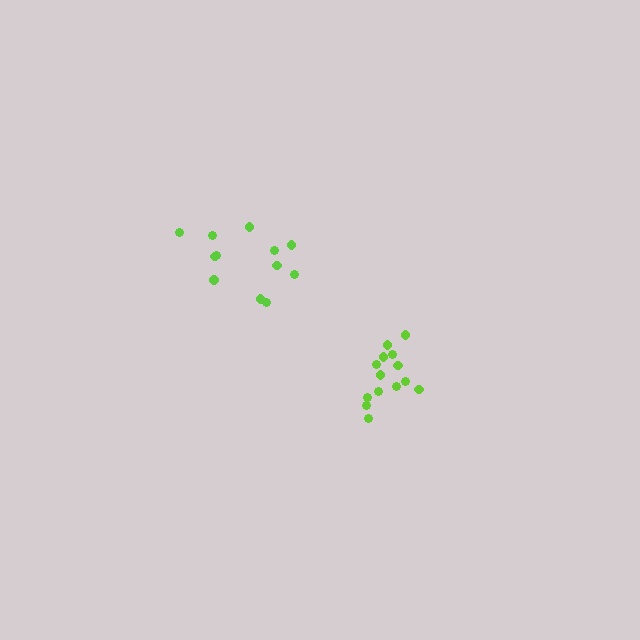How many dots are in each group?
Group 1: 14 dots, Group 2: 12 dots (26 total).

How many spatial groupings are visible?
There are 2 spatial groupings.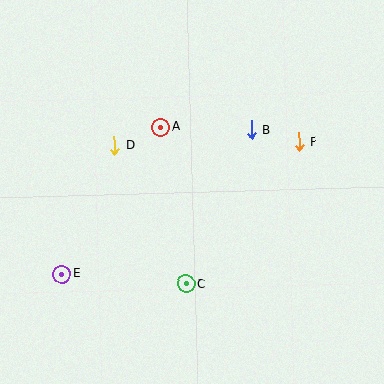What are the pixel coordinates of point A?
Point A is at (161, 127).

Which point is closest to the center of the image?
Point A at (161, 127) is closest to the center.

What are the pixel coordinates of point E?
Point E is at (62, 274).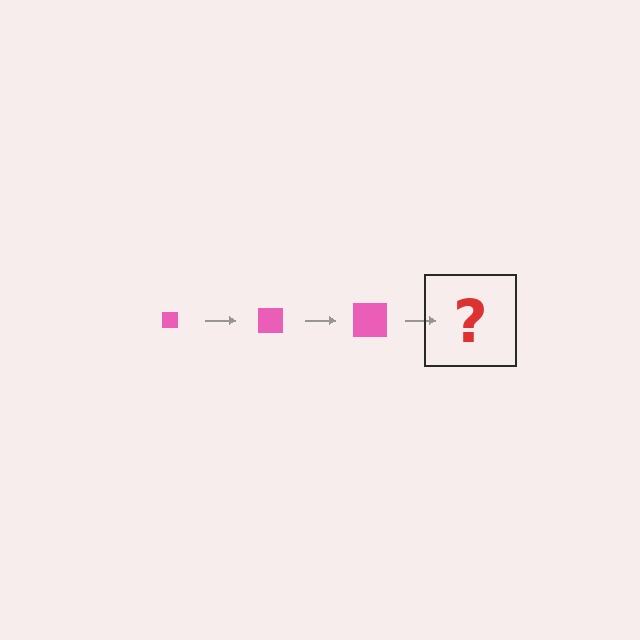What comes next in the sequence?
The next element should be a pink square, larger than the previous one.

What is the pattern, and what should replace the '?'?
The pattern is that the square gets progressively larger each step. The '?' should be a pink square, larger than the previous one.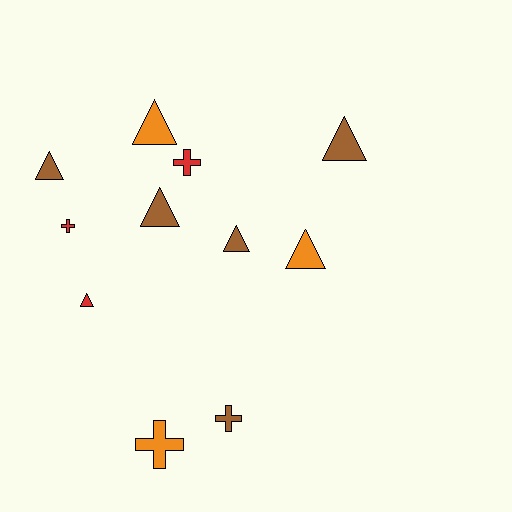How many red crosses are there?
There are 2 red crosses.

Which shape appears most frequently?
Triangle, with 7 objects.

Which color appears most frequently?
Brown, with 5 objects.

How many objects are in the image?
There are 11 objects.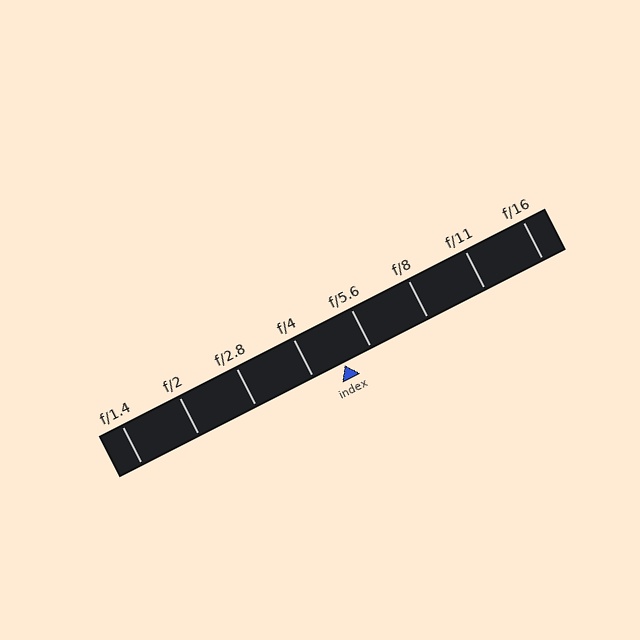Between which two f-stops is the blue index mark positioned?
The index mark is between f/4 and f/5.6.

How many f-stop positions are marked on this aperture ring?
There are 8 f-stop positions marked.